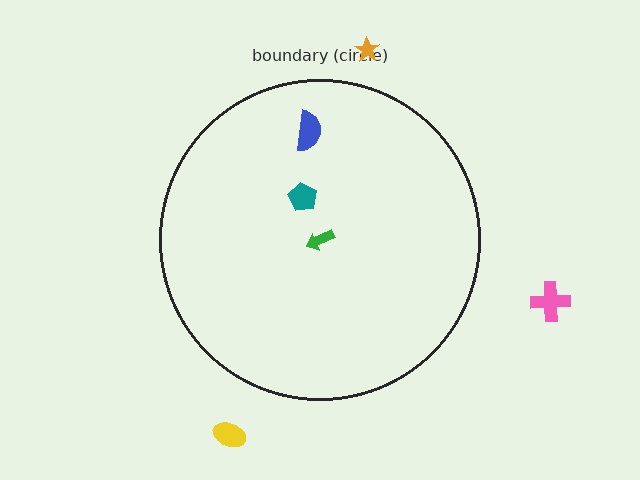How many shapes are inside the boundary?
3 inside, 3 outside.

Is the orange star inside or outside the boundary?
Outside.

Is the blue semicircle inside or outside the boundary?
Inside.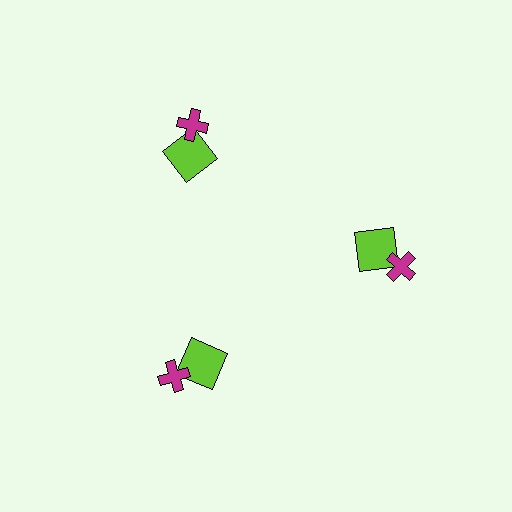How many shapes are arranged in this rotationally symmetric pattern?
There are 6 shapes, arranged in 3 groups of 2.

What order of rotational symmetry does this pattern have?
This pattern has 3-fold rotational symmetry.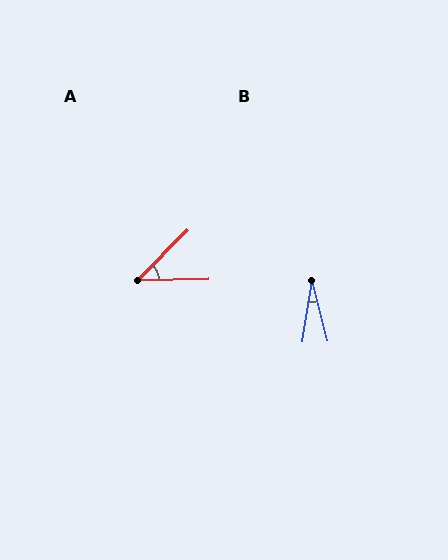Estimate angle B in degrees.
Approximately 24 degrees.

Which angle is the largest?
A, at approximately 44 degrees.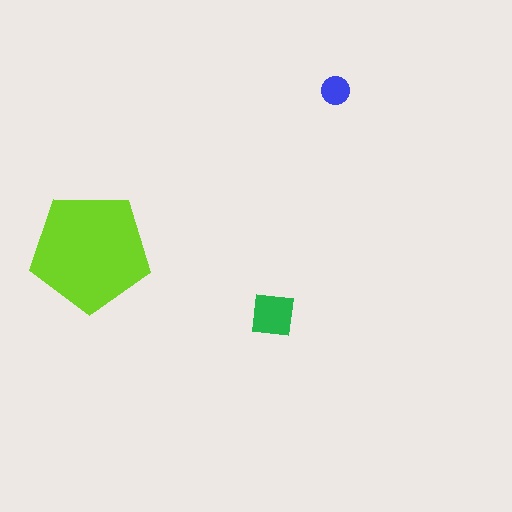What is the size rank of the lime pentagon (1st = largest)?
1st.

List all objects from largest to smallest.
The lime pentagon, the green square, the blue circle.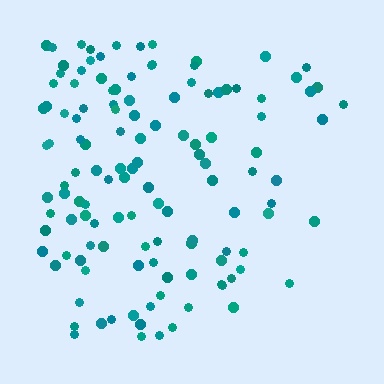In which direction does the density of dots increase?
From right to left, with the left side densest.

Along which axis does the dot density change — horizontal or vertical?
Horizontal.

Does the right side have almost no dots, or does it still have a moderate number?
Still a moderate number, just noticeably fewer than the left.